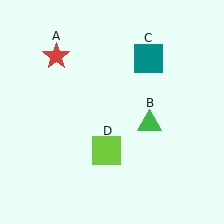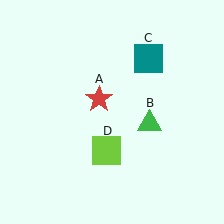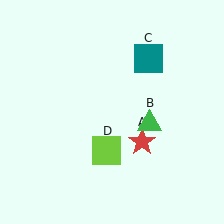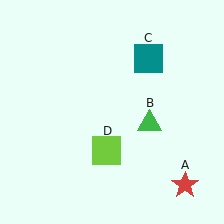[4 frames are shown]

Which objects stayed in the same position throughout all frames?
Green triangle (object B) and teal square (object C) and lime square (object D) remained stationary.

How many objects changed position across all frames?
1 object changed position: red star (object A).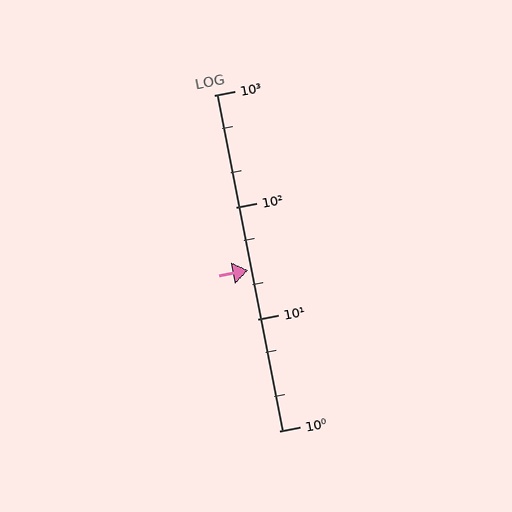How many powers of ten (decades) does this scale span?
The scale spans 3 decades, from 1 to 1000.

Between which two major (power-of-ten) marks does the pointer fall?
The pointer is between 10 and 100.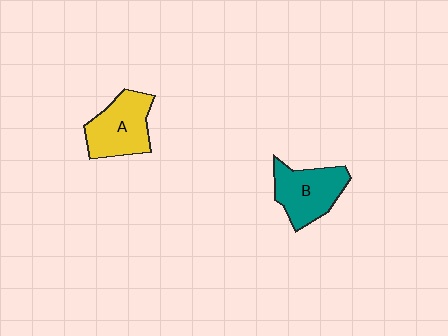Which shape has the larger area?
Shape A (yellow).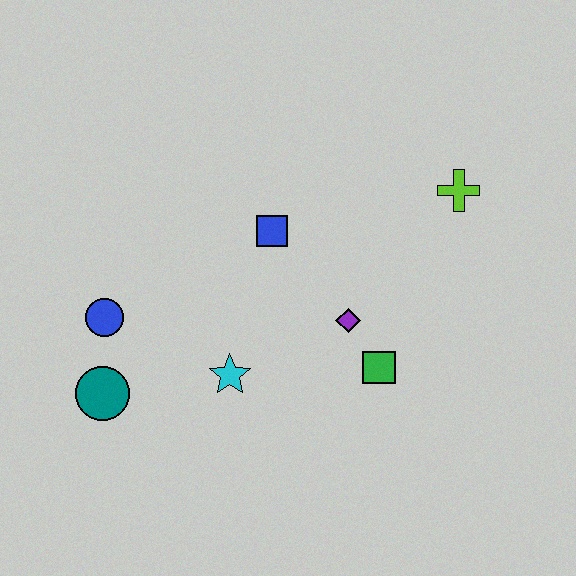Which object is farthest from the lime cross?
The teal circle is farthest from the lime cross.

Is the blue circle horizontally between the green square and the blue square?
No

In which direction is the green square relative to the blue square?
The green square is below the blue square.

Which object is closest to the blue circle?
The teal circle is closest to the blue circle.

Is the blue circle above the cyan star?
Yes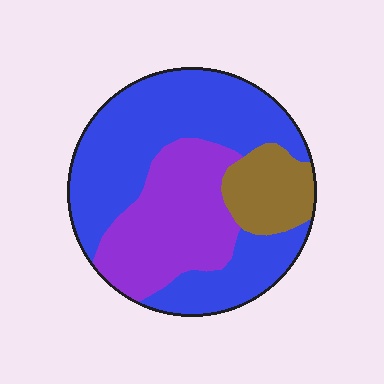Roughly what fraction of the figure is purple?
Purple takes up about one third (1/3) of the figure.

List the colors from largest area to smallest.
From largest to smallest: blue, purple, brown.